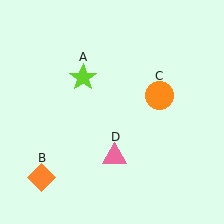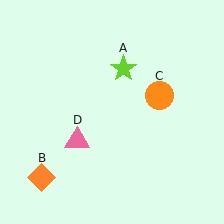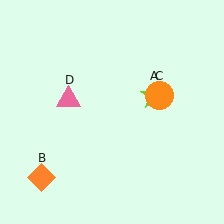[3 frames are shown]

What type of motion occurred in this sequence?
The lime star (object A), pink triangle (object D) rotated clockwise around the center of the scene.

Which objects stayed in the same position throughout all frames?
Orange diamond (object B) and orange circle (object C) remained stationary.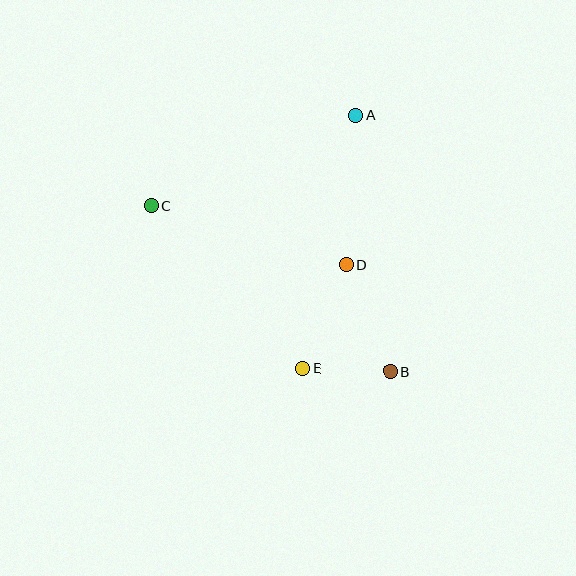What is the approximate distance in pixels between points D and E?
The distance between D and E is approximately 113 pixels.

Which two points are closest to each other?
Points B and E are closest to each other.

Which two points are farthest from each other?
Points B and C are farthest from each other.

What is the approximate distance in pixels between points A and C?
The distance between A and C is approximately 223 pixels.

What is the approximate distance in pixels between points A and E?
The distance between A and E is approximately 259 pixels.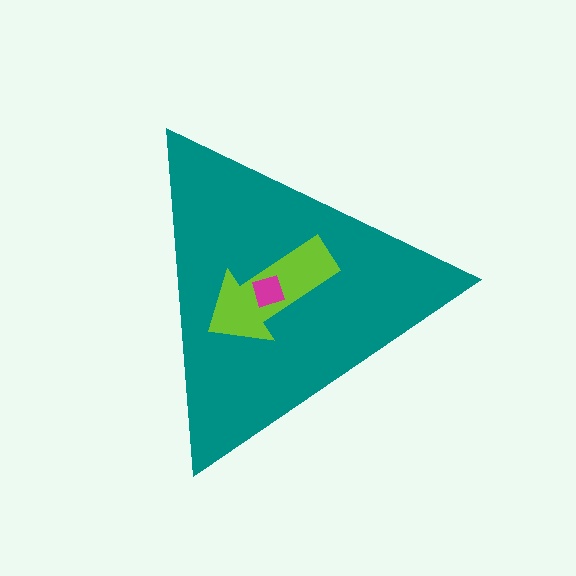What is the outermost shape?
The teal triangle.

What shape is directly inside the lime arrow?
The magenta square.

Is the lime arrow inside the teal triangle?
Yes.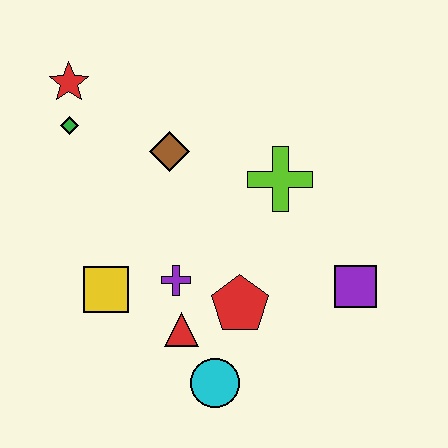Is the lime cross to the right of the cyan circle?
Yes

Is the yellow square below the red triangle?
No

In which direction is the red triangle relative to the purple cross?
The red triangle is below the purple cross.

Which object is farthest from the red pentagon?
The red star is farthest from the red pentagon.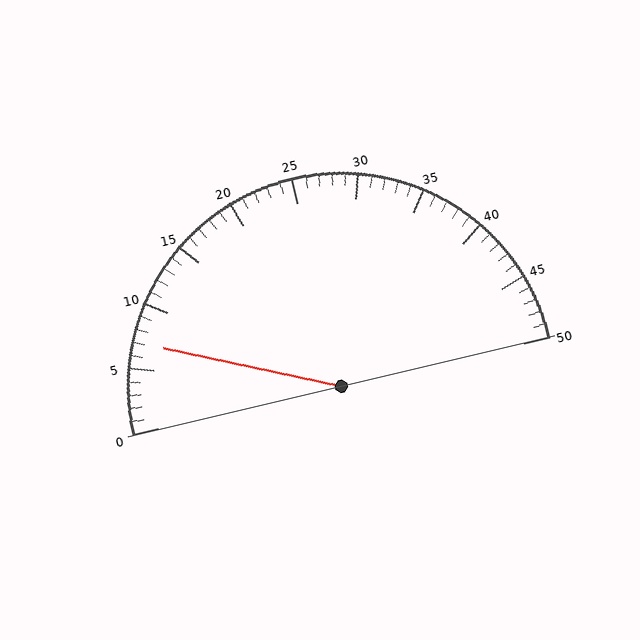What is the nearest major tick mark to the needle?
The nearest major tick mark is 5.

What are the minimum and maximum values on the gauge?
The gauge ranges from 0 to 50.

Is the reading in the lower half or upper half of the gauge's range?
The reading is in the lower half of the range (0 to 50).